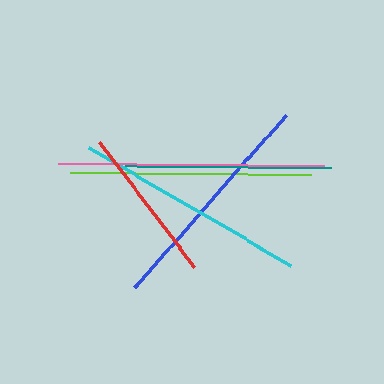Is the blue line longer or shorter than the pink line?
The pink line is longer than the blue line.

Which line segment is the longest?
The pink line is the longest at approximately 266 pixels.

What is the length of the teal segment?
The teal segment is approximately 207 pixels long.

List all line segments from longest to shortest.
From longest to shortest: pink, lime, cyan, blue, teal, red.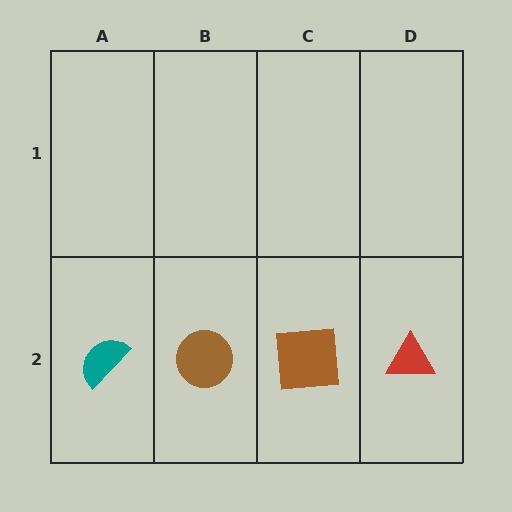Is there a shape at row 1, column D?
No, that cell is empty.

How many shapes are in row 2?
4 shapes.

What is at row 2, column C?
A brown square.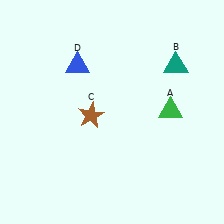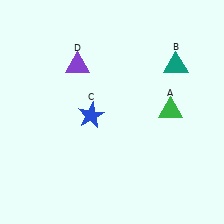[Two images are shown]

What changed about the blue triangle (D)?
In Image 1, D is blue. In Image 2, it changed to purple.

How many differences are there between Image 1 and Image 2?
There are 2 differences between the two images.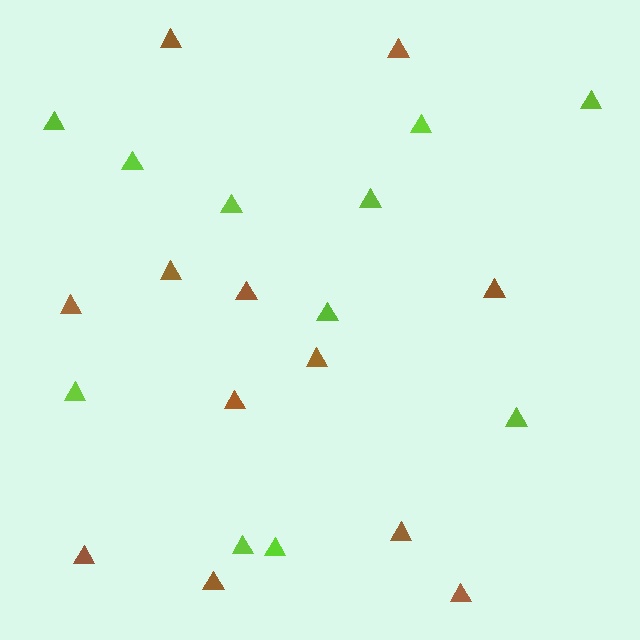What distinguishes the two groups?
There are 2 groups: one group of lime triangles (11) and one group of brown triangles (12).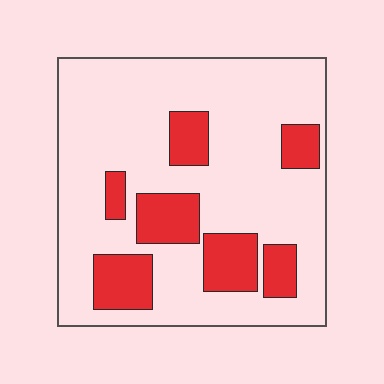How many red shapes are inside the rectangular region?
7.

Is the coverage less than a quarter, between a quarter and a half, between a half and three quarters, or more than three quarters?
Less than a quarter.